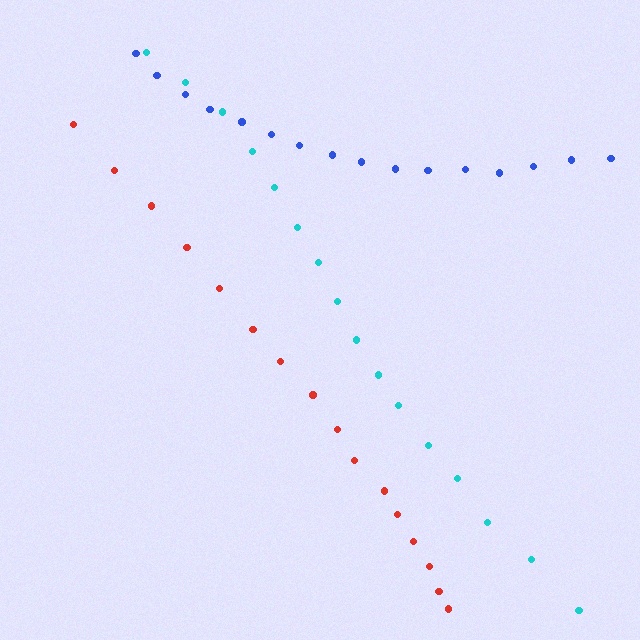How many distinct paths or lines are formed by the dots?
There are 3 distinct paths.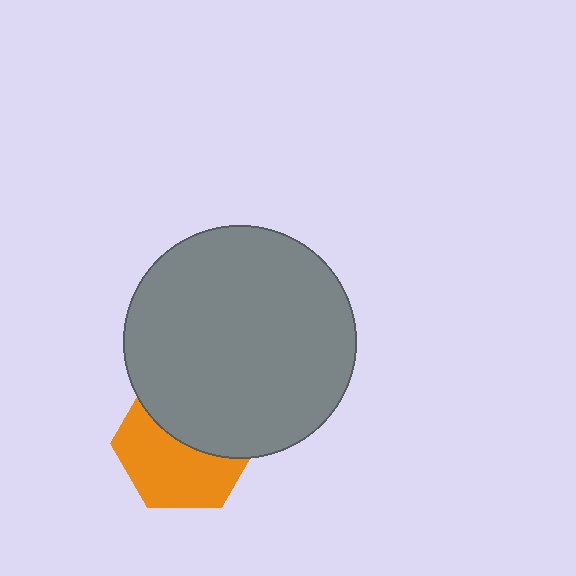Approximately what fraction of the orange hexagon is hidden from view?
Roughly 46% of the orange hexagon is hidden behind the gray circle.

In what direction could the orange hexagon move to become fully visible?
The orange hexagon could move down. That would shift it out from behind the gray circle entirely.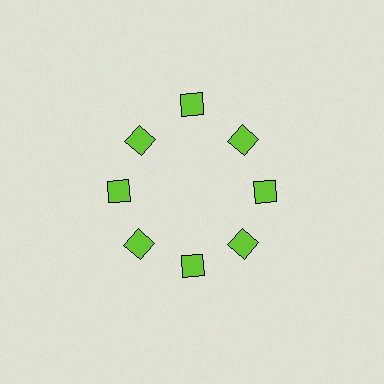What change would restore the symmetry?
The symmetry would be restored by moving it inward, back onto the ring so that all 8 squares sit at equal angles and equal distance from the center.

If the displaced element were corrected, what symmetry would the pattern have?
It would have 8-fold rotational symmetry — the pattern would map onto itself every 45 degrees.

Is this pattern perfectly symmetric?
No. The 8 lime squares are arranged in a ring, but one element near the 12 o'clock position is pushed outward from the center, breaking the 8-fold rotational symmetry.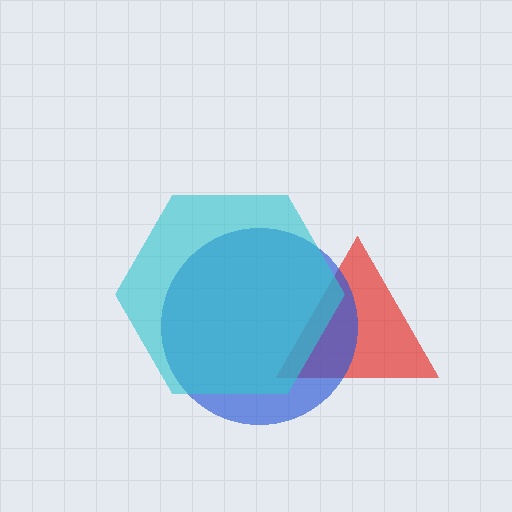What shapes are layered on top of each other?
The layered shapes are: a red triangle, a blue circle, a cyan hexagon.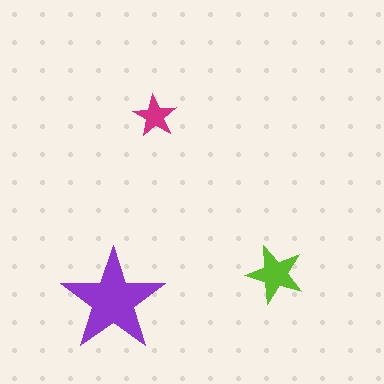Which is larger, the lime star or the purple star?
The purple one.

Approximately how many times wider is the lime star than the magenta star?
About 1.5 times wider.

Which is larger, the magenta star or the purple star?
The purple one.